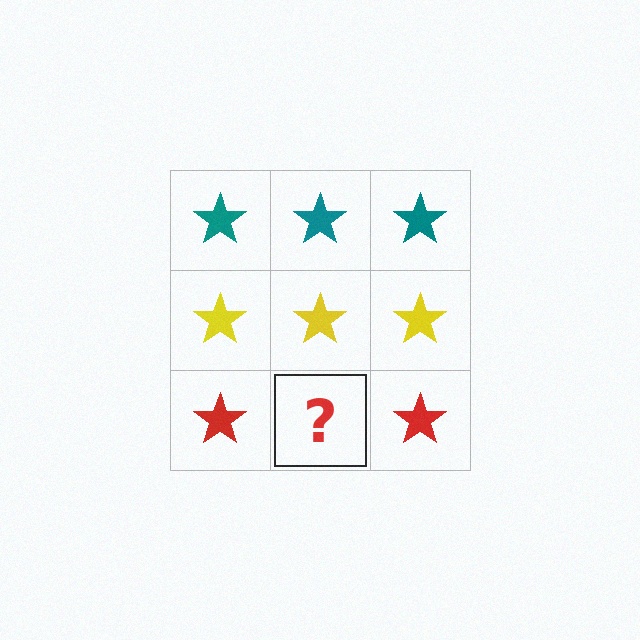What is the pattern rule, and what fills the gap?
The rule is that each row has a consistent color. The gap should be filled with a red star.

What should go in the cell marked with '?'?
The missing cell should contain a red star.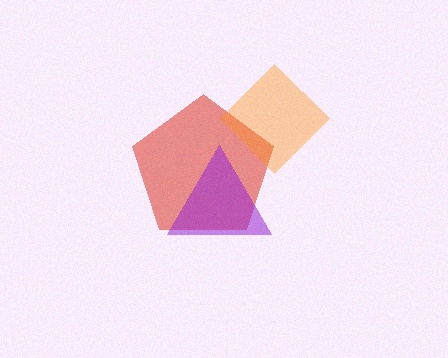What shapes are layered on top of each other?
The layered shapes are: a red pentagon, an orange diamond, a purple triangle.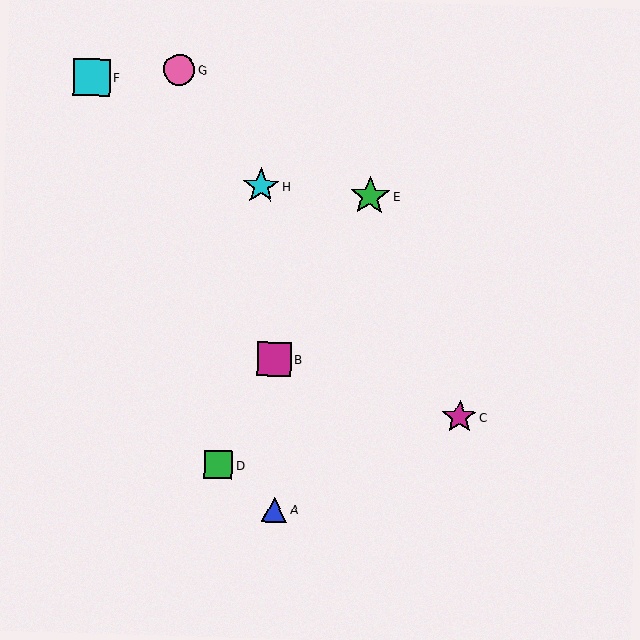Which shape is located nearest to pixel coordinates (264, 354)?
The magenta square (labeled B) at (274, 359) is nearest to that location.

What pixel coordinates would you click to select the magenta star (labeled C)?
Click at (459, 417) to select the magenta star C.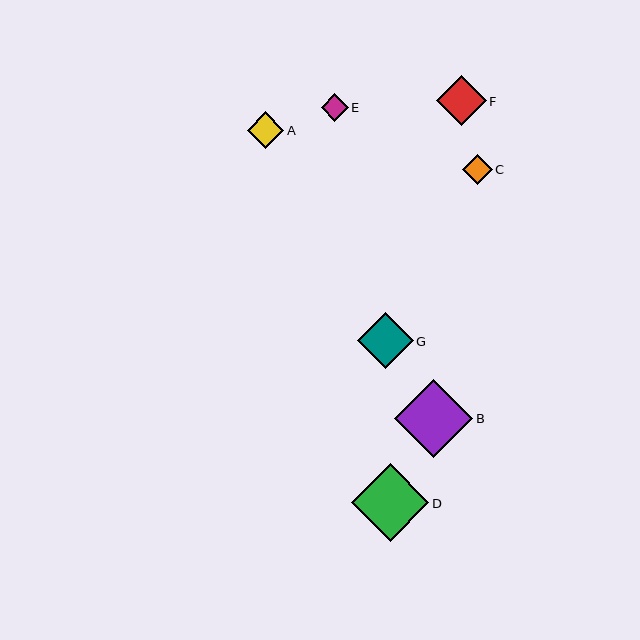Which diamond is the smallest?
Diamond E is the smallest with a size of approximately 27 pixels.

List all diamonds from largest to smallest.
From largest to smallest: B, D, G, F, A, C, E.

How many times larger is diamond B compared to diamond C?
Diamond B is approximately 2.6 times the size of diamond C.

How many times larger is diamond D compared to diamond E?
Diamond D is approximately 2.8 times the size of diamond E.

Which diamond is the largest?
Diamond B is the largest with a size of approximately 78 pixels.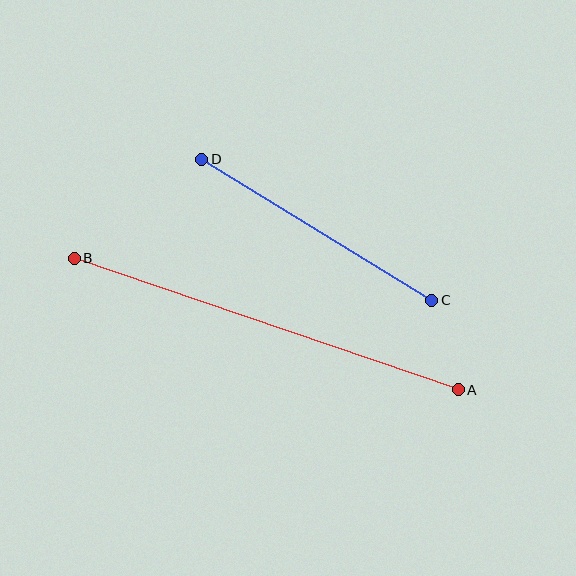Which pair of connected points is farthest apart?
Points A and B are farthest apart.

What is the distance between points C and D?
The distance is approximately 270 pixels.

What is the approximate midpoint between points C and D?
The midpoint is at approximately (317, 230) pixels.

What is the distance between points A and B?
The distance is approximately 406 pixels.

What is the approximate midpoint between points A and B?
The midpoint is at approximately (266, 324) pixels.